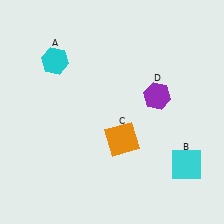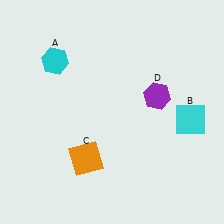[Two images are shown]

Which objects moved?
The objects that moved are: the cyan square (B), the orange square (C).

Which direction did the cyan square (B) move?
The cyan square (B) moved up.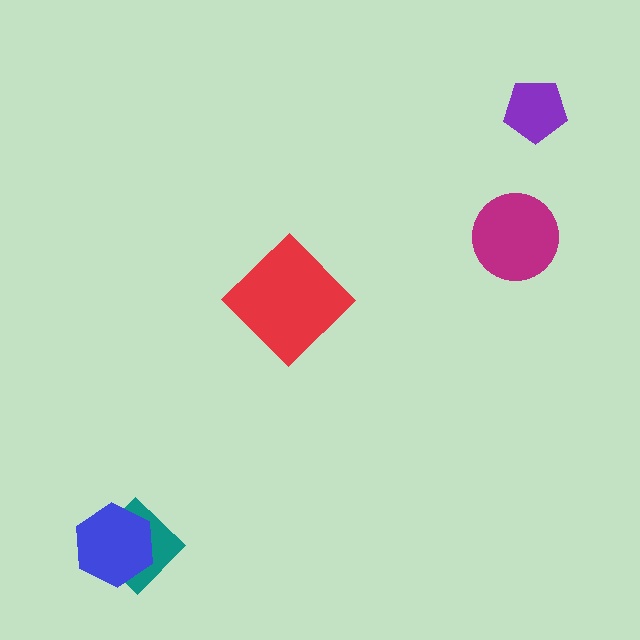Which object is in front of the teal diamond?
The blue hexagon is in front of the teal diamond.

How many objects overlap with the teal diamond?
1 object overlaps with the teal diamond.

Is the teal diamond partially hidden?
Yes, it is partially covered by another shape.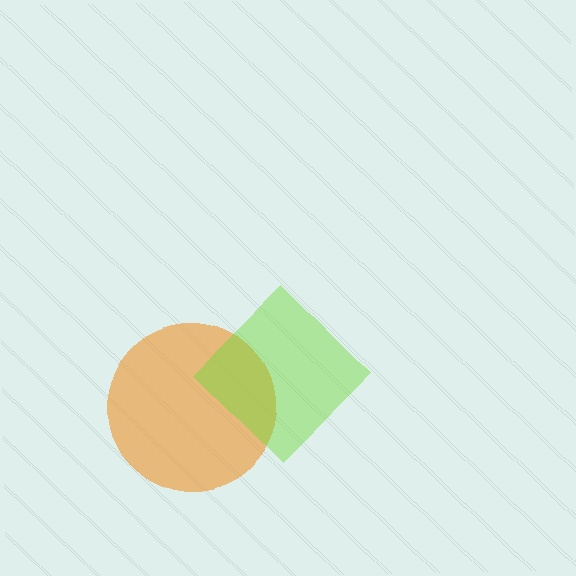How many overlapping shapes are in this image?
There are 2 overlapping shapes in the image.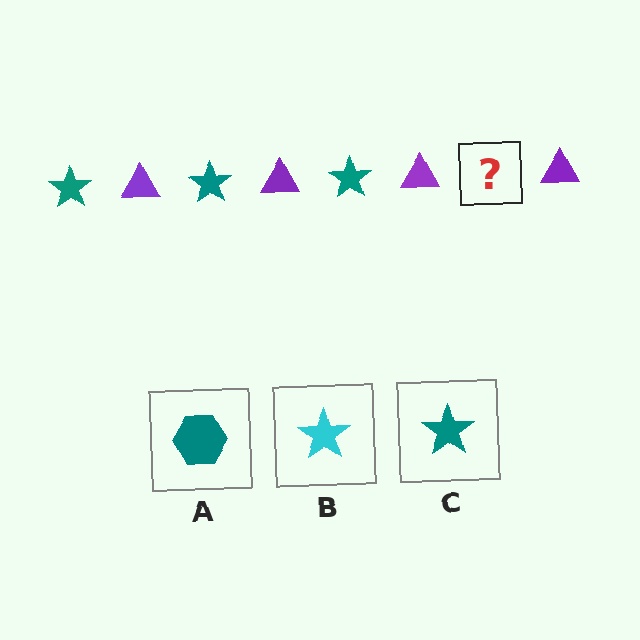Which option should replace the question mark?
Option C.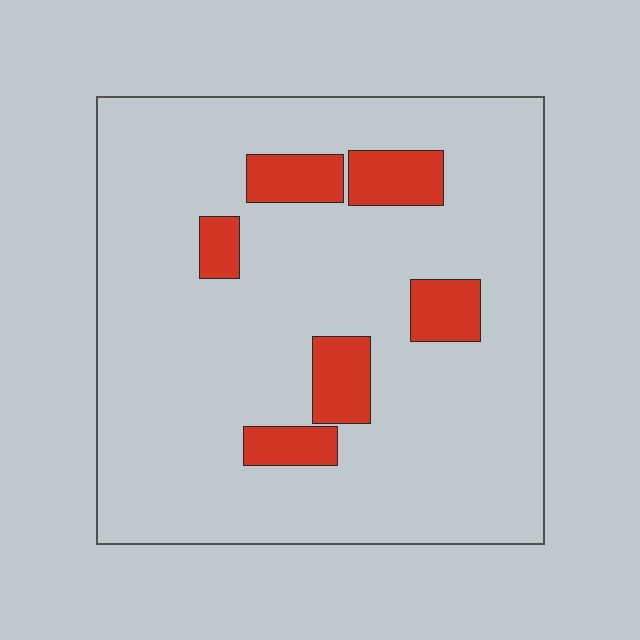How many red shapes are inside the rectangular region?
6.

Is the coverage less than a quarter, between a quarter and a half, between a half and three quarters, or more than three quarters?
Less than a quarter.